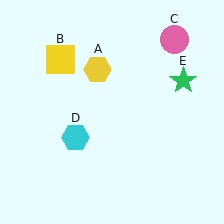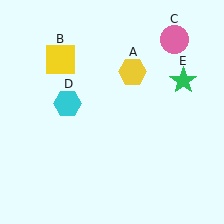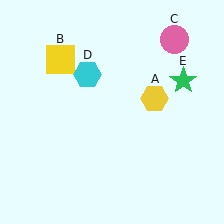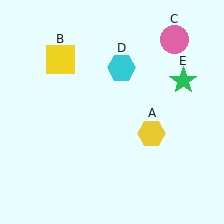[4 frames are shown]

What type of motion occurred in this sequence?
The yellow hexagon (object A), cyan hexagon (object D) rotated clockwise around the center of the scene.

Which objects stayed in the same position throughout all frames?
Yellow square (object B) and pink circle (object C) and green star (object E) remained stationary.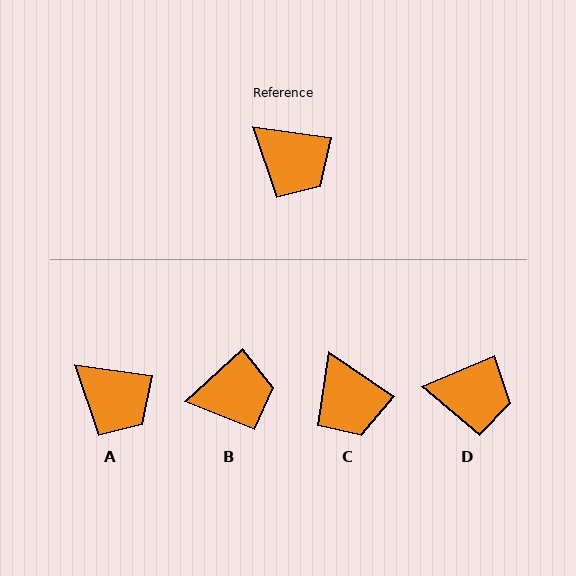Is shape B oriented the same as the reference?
No, it is off by about 50 degrees.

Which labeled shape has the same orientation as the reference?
A.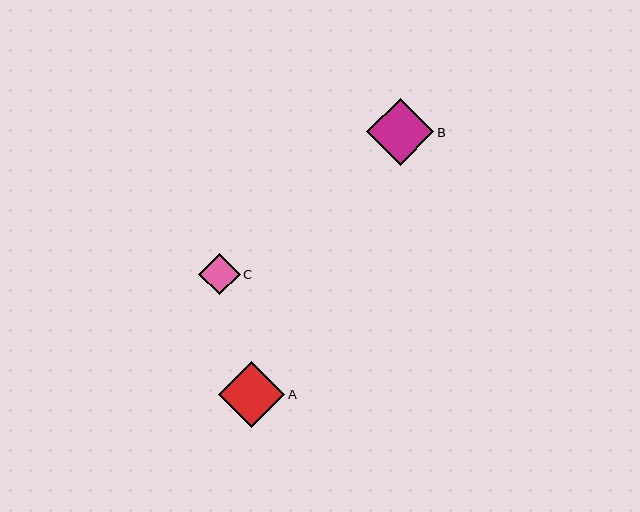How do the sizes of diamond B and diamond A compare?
Diamond B and diamond A are approximately the same size.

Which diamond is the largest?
Diamond B is the largest with a size of approximately 67 pixels.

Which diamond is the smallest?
Diamond C is the smallest with a size of approximately 42 pixels.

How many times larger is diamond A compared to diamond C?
Diamond A is approximately 1.6 times the size of diamond C.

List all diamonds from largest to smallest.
From largest to smallest: B, A, C.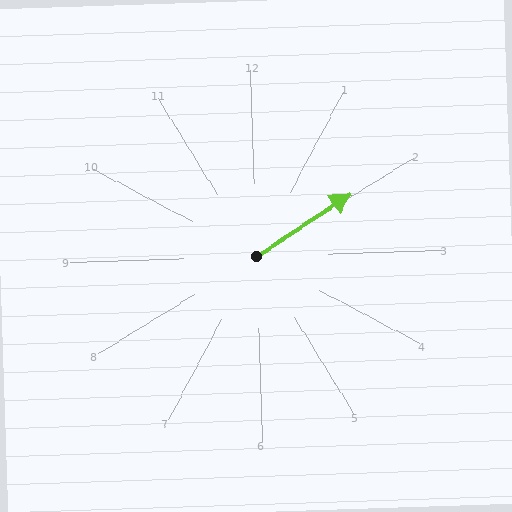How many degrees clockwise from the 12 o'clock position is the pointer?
Approximately 58 degrees.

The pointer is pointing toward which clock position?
Roughly 2 o'clock.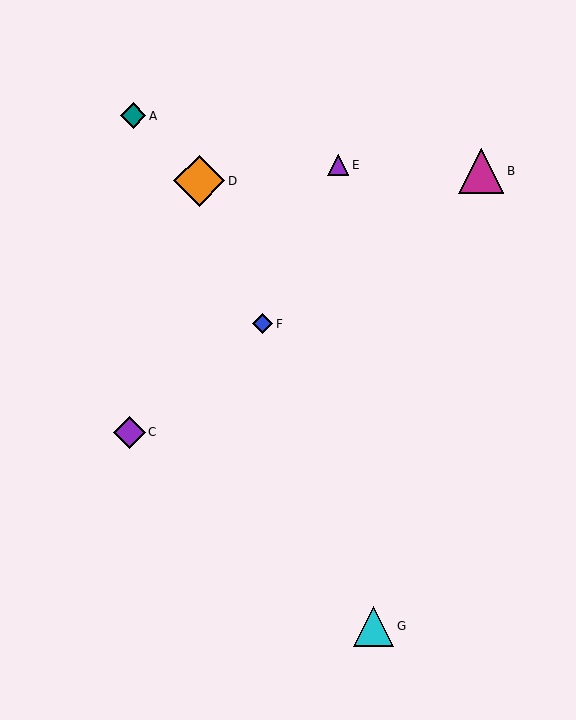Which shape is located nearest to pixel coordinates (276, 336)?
The blue diamond (labeled F) at (263, 324) is nearest to that location.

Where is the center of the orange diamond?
The center of the orange diamond is at (199, 181).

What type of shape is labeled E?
Shape E is a purple triangle.